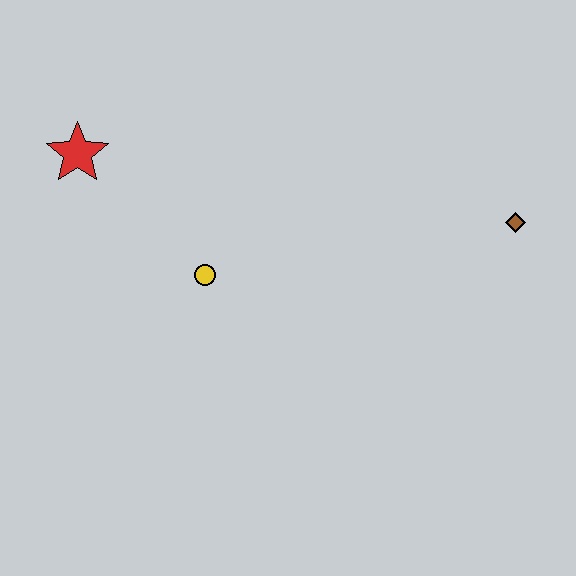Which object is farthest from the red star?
The brown diamond is farthest from the red star.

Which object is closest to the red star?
The yellow circle is closest to the red star.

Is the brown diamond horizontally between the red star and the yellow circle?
No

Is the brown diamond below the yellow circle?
No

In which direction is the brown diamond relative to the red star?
The brown diamond is to the right of the red star.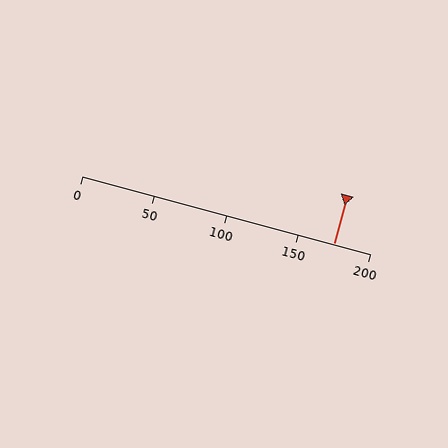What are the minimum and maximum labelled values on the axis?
The axis runs from 0 to 200.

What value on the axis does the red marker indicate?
The marker indicates approximately 175.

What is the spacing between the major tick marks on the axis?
The major ticks are spaced 50 apart.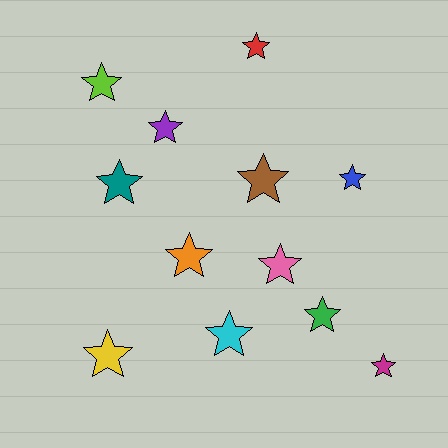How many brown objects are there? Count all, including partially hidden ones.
There is 1 brown object.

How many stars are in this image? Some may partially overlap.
There are 12 stars.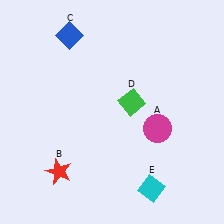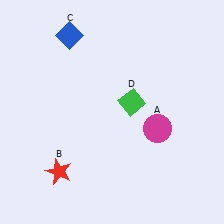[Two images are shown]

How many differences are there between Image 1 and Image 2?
There is 1 difference between the two images.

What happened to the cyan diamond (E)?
The cyan diamond (E) was removed in Image 2. It was in the bottom-right area of Image 1.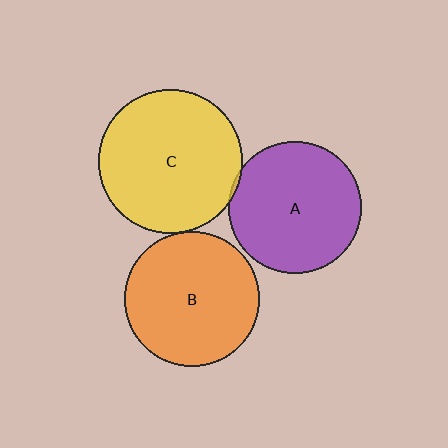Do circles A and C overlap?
Yes.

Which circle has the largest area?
Circle C (yellow).